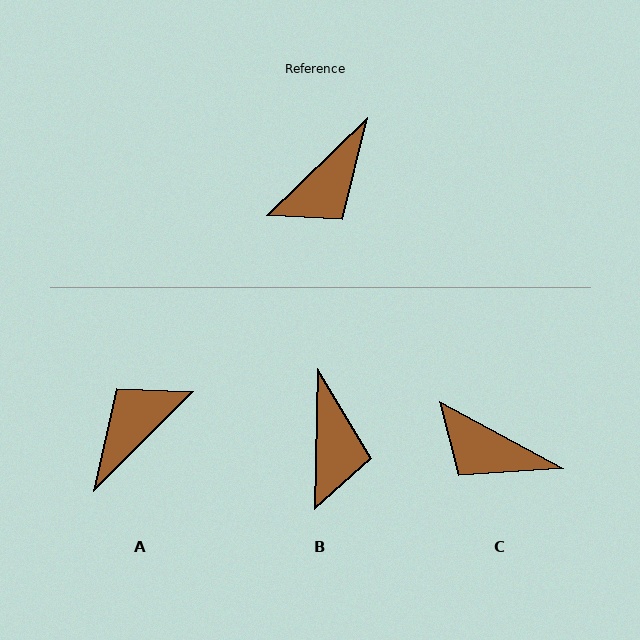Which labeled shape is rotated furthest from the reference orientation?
A, about 179 degrees away.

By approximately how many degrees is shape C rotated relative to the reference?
Approximately 73 degrees clockwise.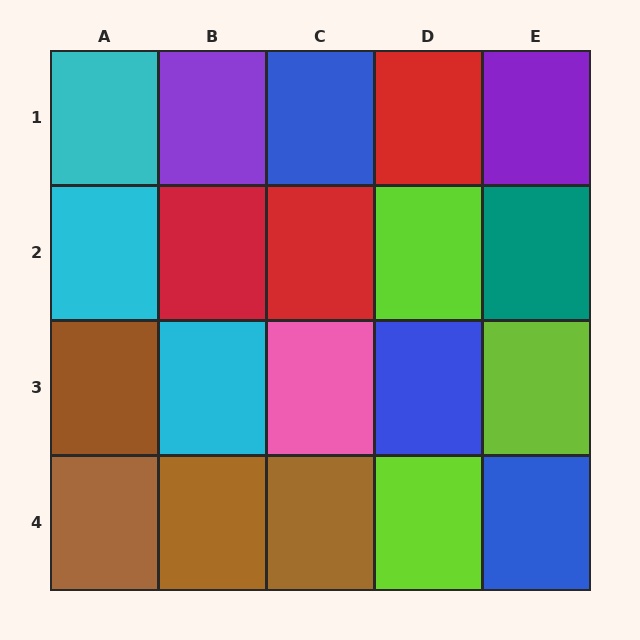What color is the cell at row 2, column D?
Lime.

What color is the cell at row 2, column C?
Red.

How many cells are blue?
3 cells are blue.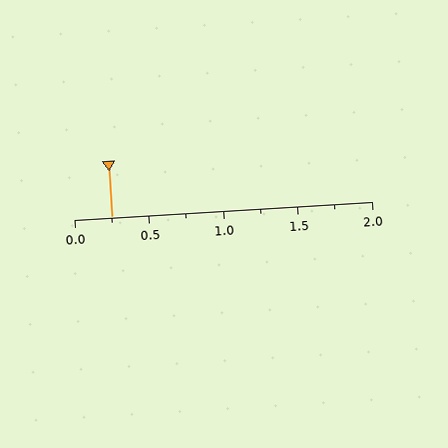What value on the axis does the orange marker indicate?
The marker indicates approximately 0.25.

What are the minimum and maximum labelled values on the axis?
The axis runs from 0.0 to 2.0.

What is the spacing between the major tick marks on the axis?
The major ticks are spaced 0.5 apart.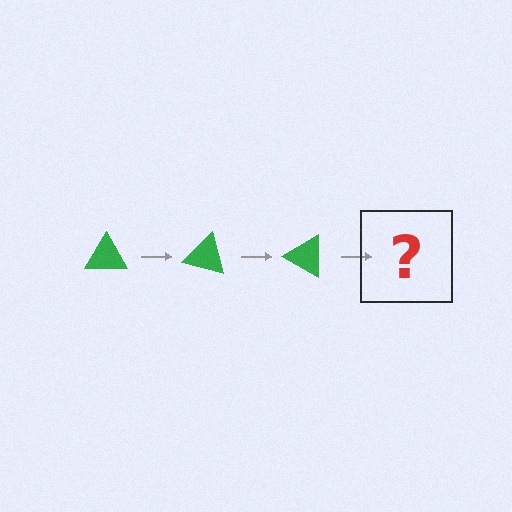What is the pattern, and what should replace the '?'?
The pattern is that the triangle rotates 15 degrees each step. The '?' should be a green triangle rotated 45 degrees.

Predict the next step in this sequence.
The next step is a green triangle rotated 45 degrees.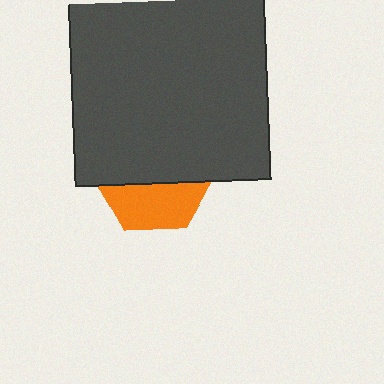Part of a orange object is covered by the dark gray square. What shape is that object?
It is a hexagon.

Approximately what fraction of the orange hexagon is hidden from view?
Roughly 62% of the orange hexagon is hidden behind the dark gray square.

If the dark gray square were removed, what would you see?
You would see the complete orange hexagon.